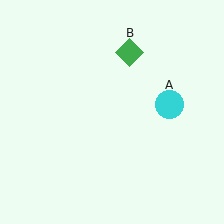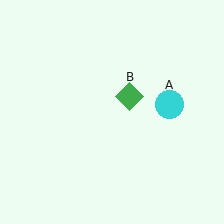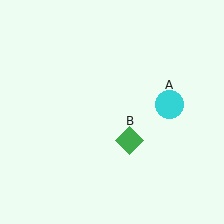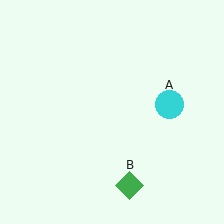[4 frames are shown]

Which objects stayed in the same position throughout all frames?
Cyan circle (object A) remained stationary.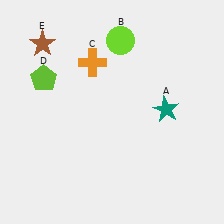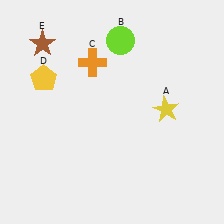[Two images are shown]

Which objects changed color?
A changed from teal to yellow. D changed from lime to yellow.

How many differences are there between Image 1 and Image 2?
There are 2 differences between the two images.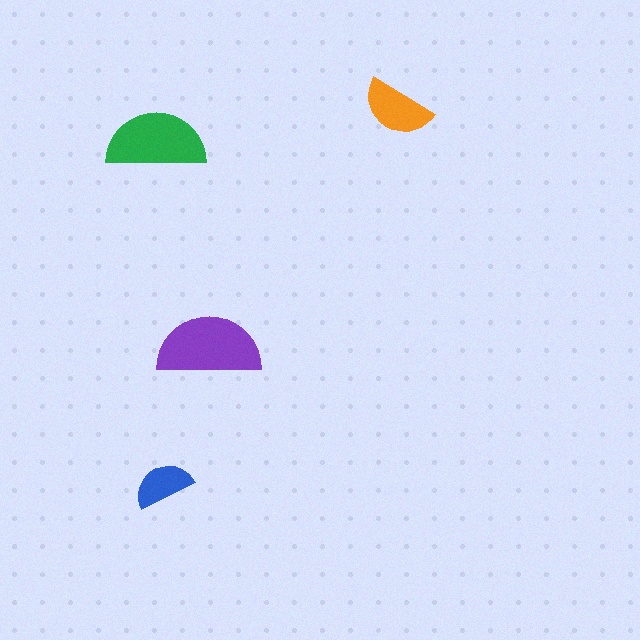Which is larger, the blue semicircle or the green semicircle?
The green one.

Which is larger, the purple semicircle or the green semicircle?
The purple one.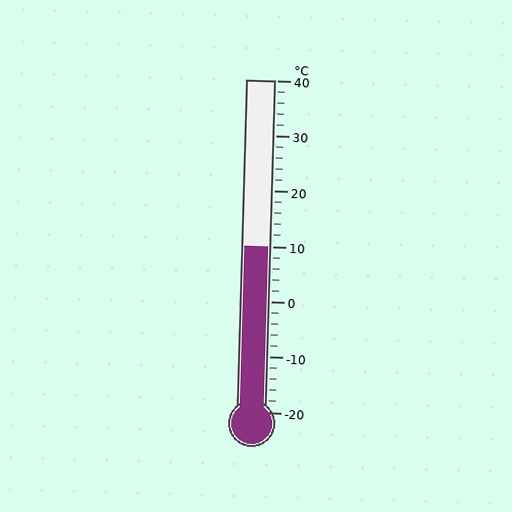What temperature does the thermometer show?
The thermometer shows approximately 10°C.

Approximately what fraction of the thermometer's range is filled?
The thermometer is filled to approximately 50% of its range.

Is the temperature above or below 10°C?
The temperature is at 10°C.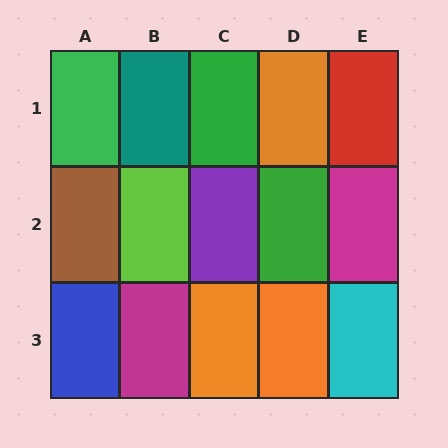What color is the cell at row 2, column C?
Purple.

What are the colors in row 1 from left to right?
Green, teal, green, orange, red.